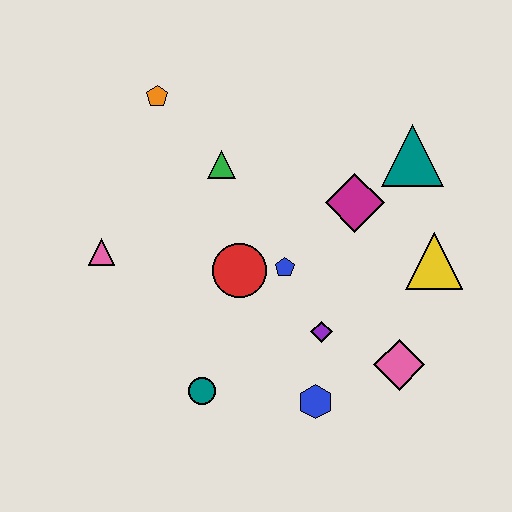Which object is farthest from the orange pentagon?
The pink diamond is farthest from the orange pentagon.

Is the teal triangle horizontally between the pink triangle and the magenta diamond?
No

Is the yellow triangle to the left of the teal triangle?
No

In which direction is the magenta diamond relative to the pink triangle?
The magenta diamond is to the right of the pink triangle.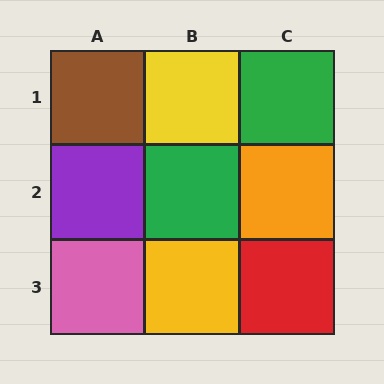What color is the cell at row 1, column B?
Yellow.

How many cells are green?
2 cells are green.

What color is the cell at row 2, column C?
Orange.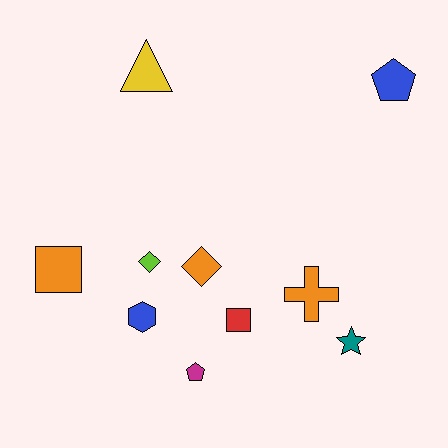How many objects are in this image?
There are 10 objects.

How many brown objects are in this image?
There are no brown objects.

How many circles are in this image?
There are no circles.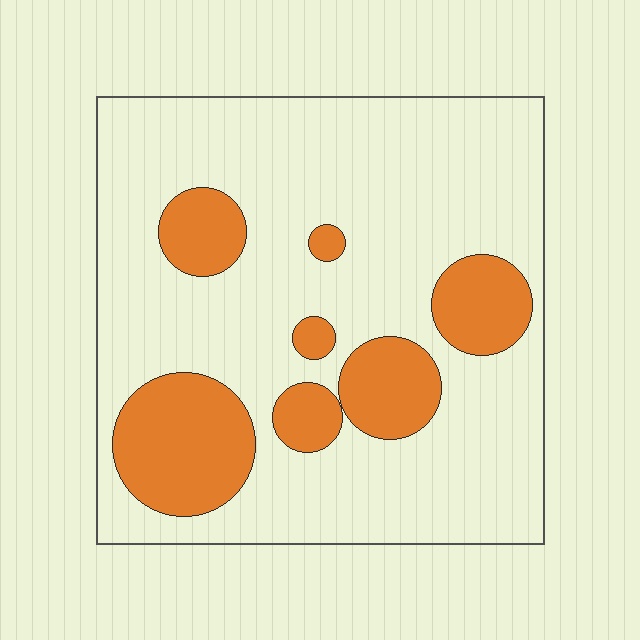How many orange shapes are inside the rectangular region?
7.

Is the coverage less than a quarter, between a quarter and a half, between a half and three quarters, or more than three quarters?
Less than a quarter.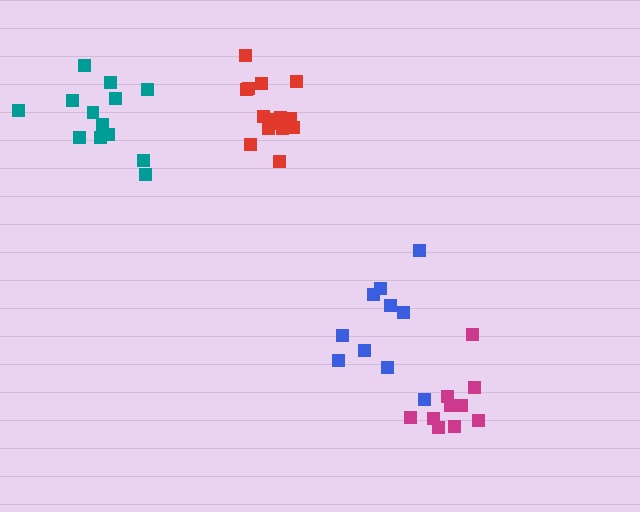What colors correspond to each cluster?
The clusters are colored: blue, magenta, teal, red.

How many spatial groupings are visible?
There are 4 spatial groupings.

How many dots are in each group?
Group 1: 10 dots, Group 2: 10 dots, Group 3: 13 dots, Group 4: 16 dots (49 total).